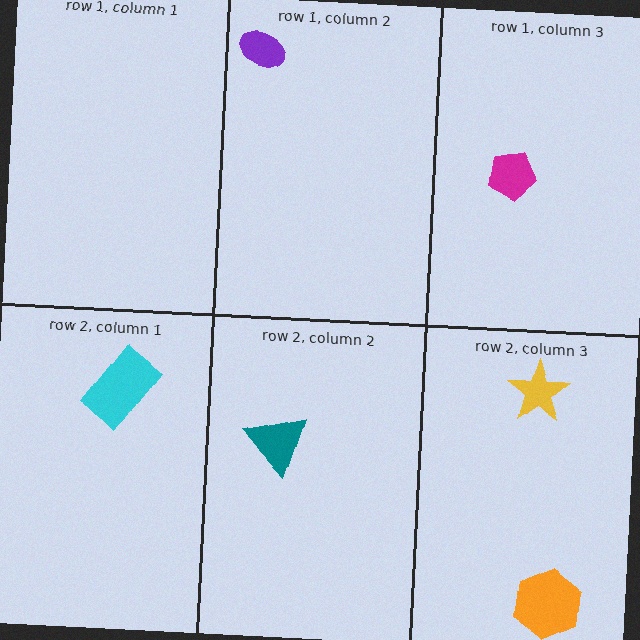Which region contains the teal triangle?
The row 2, column 2 region.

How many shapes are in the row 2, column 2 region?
1.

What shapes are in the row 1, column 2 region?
The purple ellipse.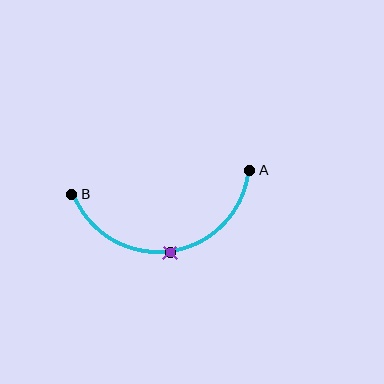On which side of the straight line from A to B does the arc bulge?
The arc bulges below the straight line connecting A and B.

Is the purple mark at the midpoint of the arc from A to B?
Yes. The purple mark lies on the arc at equal arc-length from both A and B — it is the arc midpoint.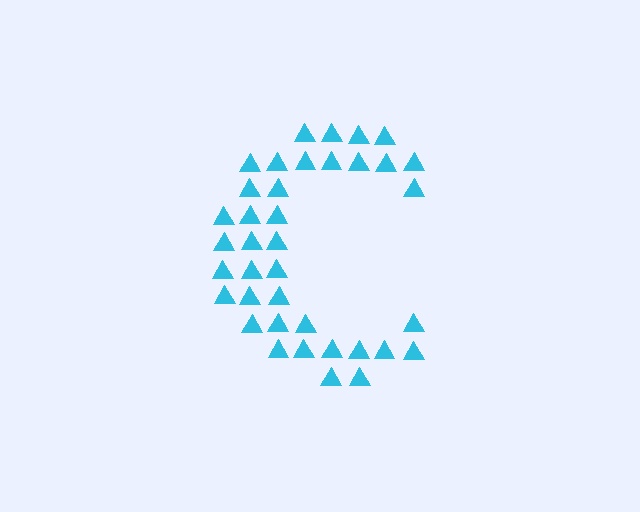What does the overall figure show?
The overall figure shows the letter C.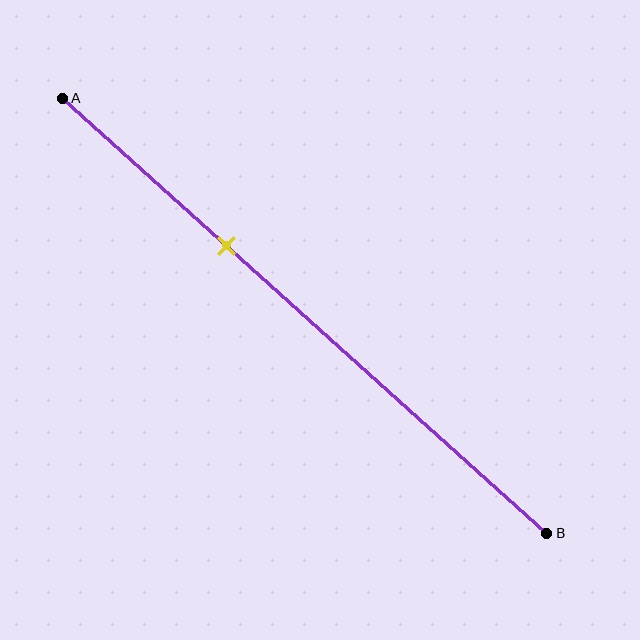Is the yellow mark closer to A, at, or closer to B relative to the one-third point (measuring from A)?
The yellow mark is approximately at the one-third point of segment AB.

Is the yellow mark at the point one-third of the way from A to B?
Yes, the mark is approximately at the one-third point.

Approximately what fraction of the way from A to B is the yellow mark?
The yellow mark is approximately 35% of the way from A to B.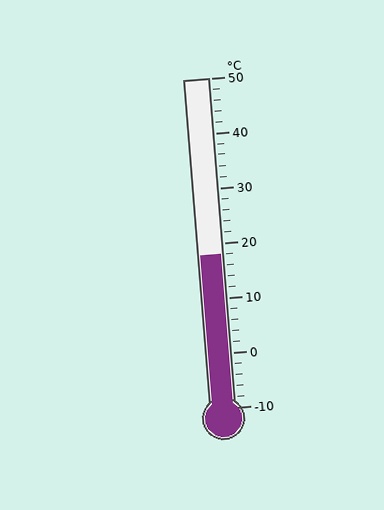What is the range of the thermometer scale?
The thermometer scale ranges from -10°C to 50°C.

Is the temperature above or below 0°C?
The temperature is above 0°C.